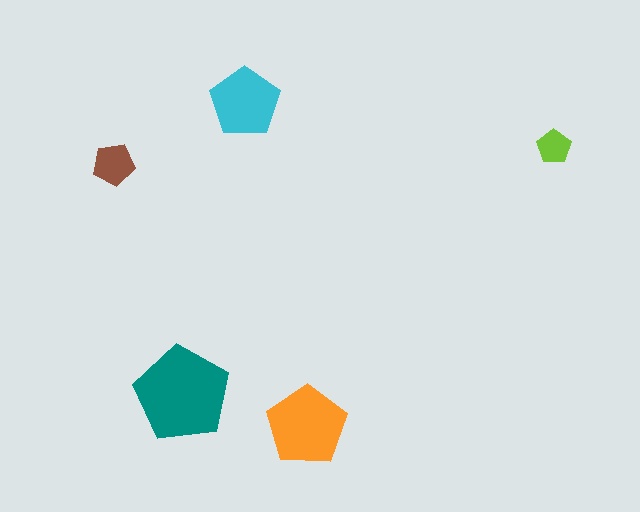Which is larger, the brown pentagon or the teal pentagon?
The teal one.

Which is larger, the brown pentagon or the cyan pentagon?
The cyan one.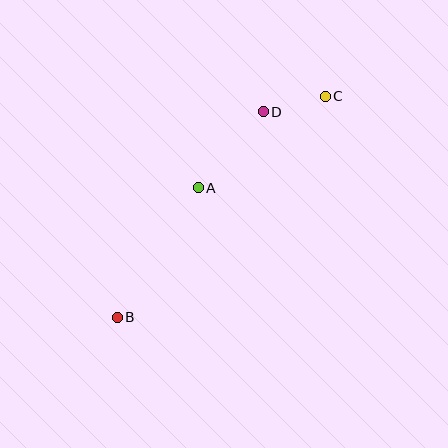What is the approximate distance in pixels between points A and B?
The distance between A and B is approximately 153 pixels.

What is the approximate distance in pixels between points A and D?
The distance between A and D is approximately 100 pixels.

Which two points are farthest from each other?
Points B and C are farthest from each other.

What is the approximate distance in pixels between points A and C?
The distance between A and C is approximately 156 pixels.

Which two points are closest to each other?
Points C and D are closest to each other.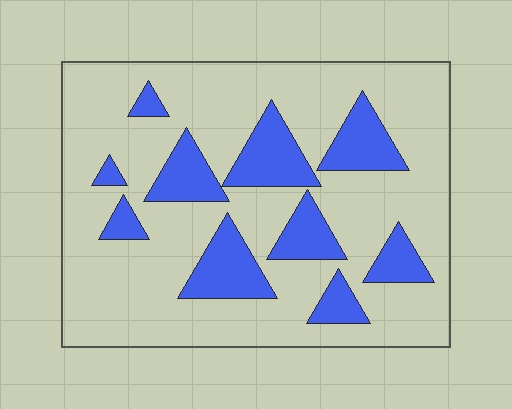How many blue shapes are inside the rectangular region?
10.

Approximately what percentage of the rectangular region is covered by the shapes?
Approximately 25%.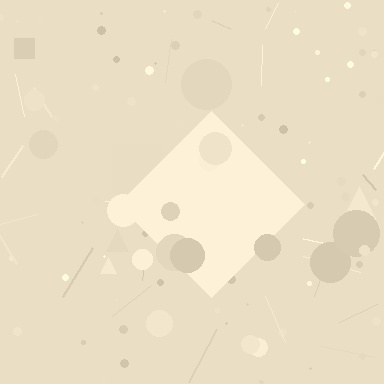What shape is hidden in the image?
A diamond is hidden in the image.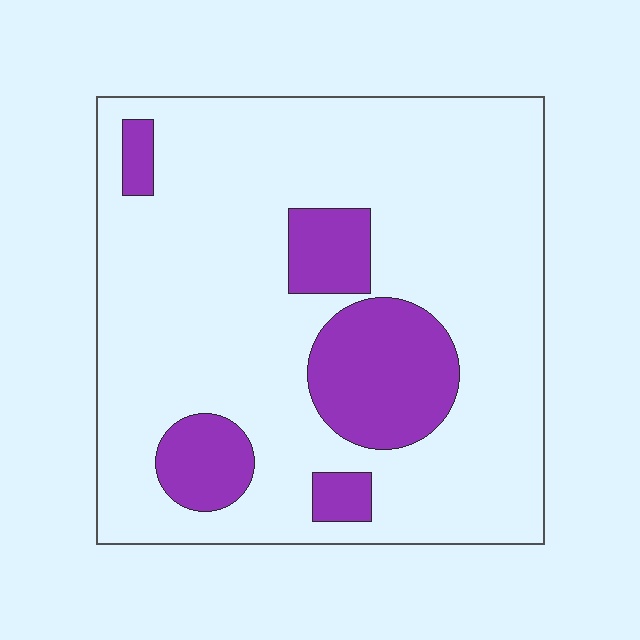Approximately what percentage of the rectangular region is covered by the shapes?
Approximately 20%.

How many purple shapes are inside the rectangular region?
5.